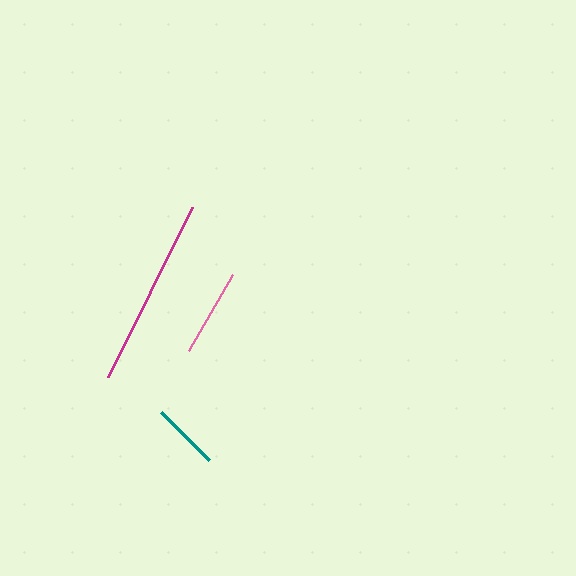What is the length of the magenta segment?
The magenta segment is approximately 189 pixels long.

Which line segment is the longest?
The magenta line is the longest at approximately 189 pixels.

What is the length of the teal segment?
The teal segment is approximately 68 pixels long.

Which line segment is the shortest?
The teal line is the shortest at approximately 68 pixels.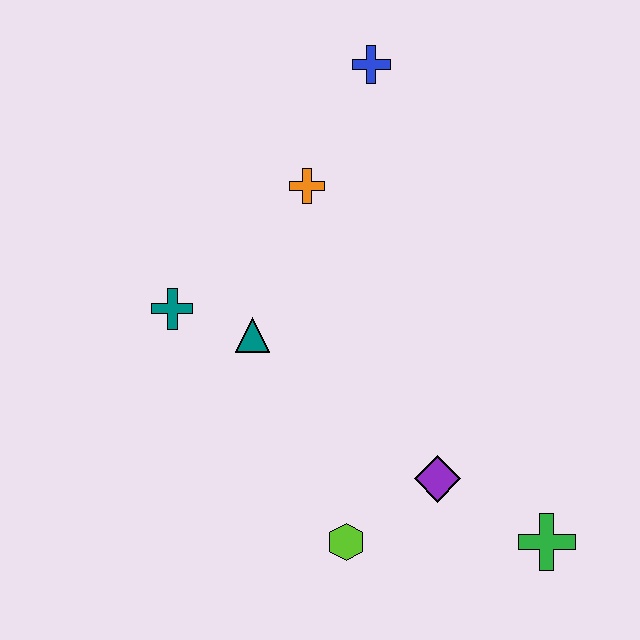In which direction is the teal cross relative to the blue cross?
The teal cross is below the blue cross.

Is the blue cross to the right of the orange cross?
Yes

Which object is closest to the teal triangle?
The teal cross is closest to the teal triangle.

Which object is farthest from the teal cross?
The green cross is farthest from the teal cross.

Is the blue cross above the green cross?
Yes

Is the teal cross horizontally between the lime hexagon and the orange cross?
No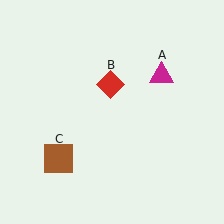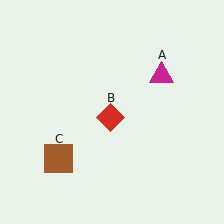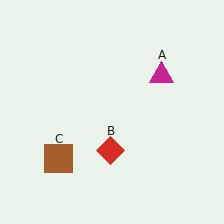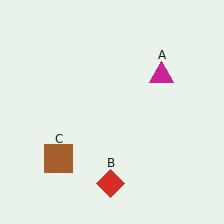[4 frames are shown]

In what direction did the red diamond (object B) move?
The red diamond (object B) moved down.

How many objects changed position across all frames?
1 object changed position: red diamond (object B).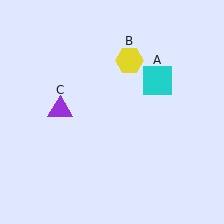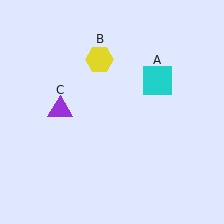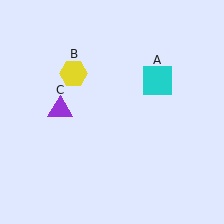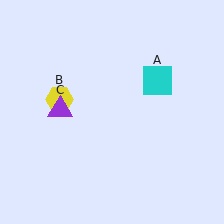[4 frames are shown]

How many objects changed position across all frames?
1 object changed position: yellow hexagon (object B).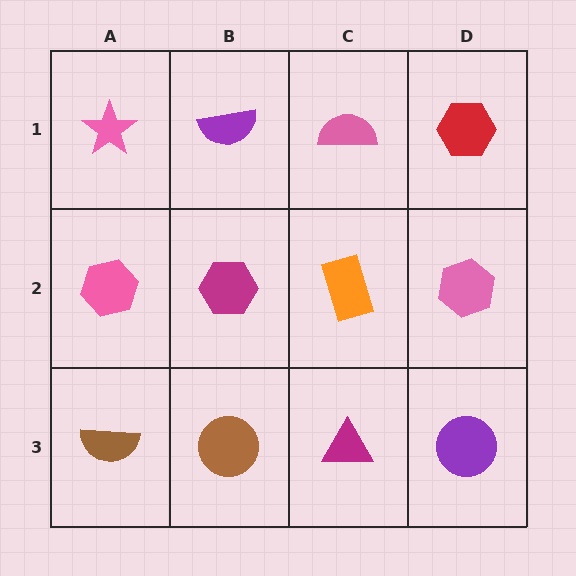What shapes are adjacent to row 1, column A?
A pink hexagon (row 2, column A), a purple semicircle (row 1, column B).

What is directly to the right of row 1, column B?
A pink semicircle.